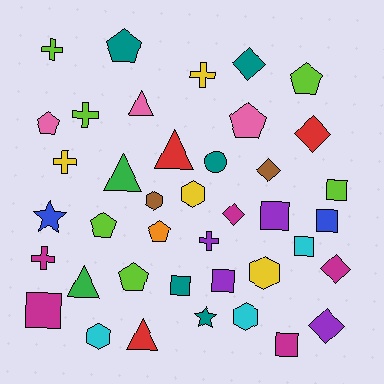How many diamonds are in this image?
There are 6 diamonds.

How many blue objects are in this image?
There are 2 blue objects.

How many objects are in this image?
There are 40 objects.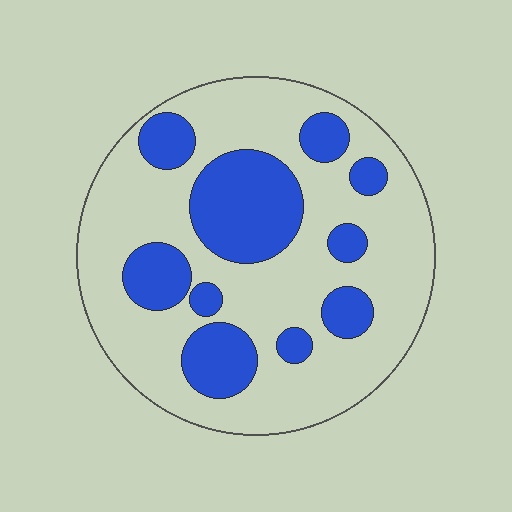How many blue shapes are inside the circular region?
10.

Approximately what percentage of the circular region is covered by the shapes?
Approximately 30%.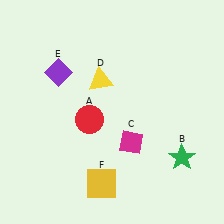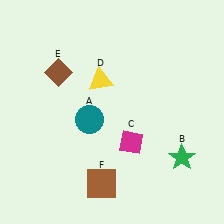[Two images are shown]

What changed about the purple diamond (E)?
In Image 1, E is purple. In Image 2, it changed to brown.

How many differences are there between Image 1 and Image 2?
There are 3 differences between the two images.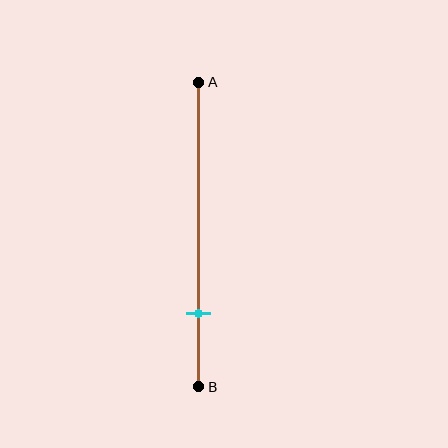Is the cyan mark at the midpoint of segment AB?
No, the mark is at about 75% from A, not at the 50% midpoint.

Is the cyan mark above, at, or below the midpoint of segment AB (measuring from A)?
The cyan mark is below the midpoint of segment AB.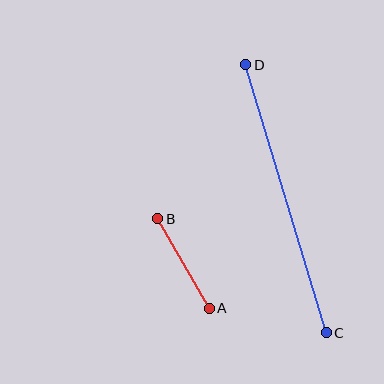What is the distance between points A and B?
The distance is approximately 103 pixels.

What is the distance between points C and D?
The distance is approximately 280 pixels.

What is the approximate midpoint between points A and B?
The midpoint is at approximately (183, 264) pixels.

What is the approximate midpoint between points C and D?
The midpoint is at approximately (286, 199) pixels.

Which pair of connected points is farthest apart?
Points C and D are farthest apart.